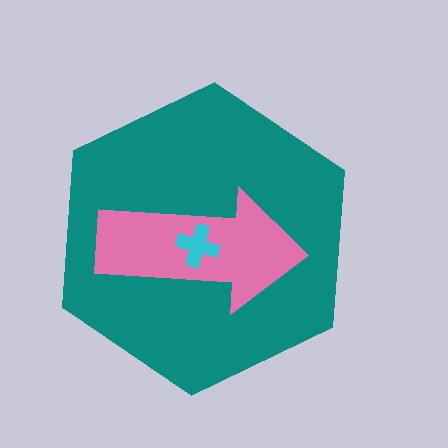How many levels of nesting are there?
3.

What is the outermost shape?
The teal hexagon.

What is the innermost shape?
The cyan cross.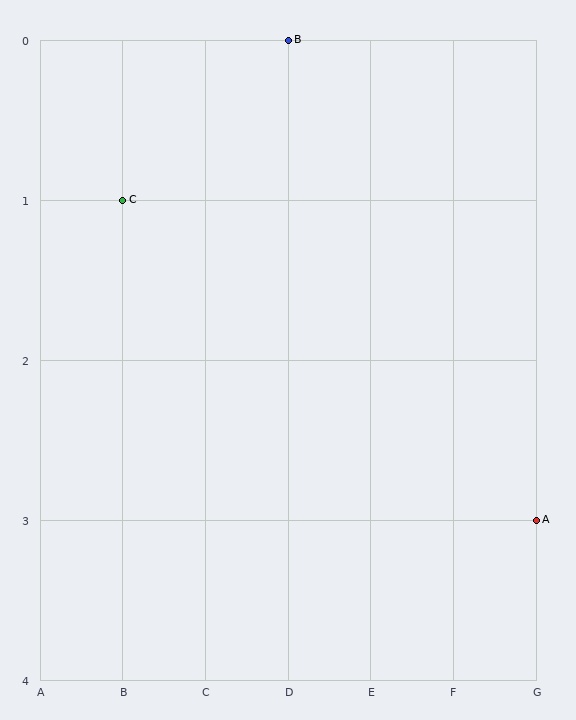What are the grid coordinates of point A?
Point A is at grid coordinates (G, 3).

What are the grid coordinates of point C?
Point C is at grid coordinates (B, 1).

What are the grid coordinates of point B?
Point B is at grid coordinates (D, 0).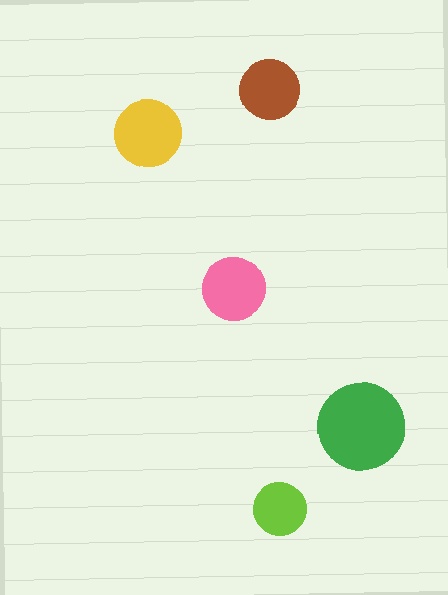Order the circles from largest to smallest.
the green one, the yellow one, the pink one, the brown one, the lime one.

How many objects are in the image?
There are 5 objects in the image.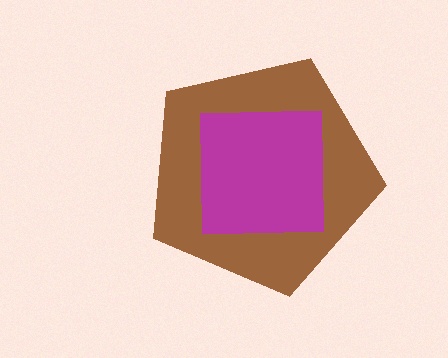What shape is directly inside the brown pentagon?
The magenta square.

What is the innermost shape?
The magenta square.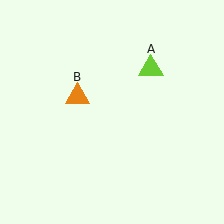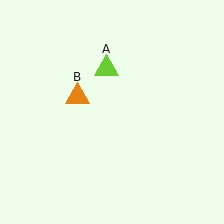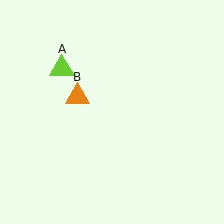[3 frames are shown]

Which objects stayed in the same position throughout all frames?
Orange triangle (object B) remained stationary.